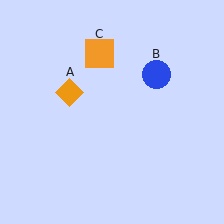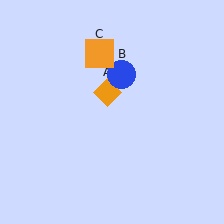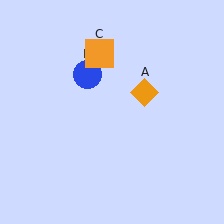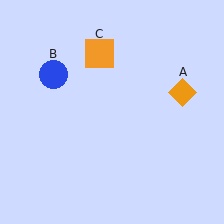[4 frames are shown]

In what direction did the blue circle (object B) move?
The blue circle (object B) moved left.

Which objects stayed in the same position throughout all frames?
Orange square (object C) remained stationary.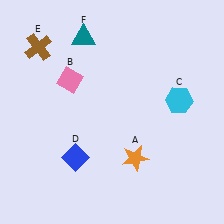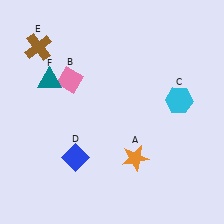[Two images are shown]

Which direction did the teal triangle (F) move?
The teal triangle (F) moved down.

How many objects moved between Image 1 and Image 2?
1 object moved between the two images.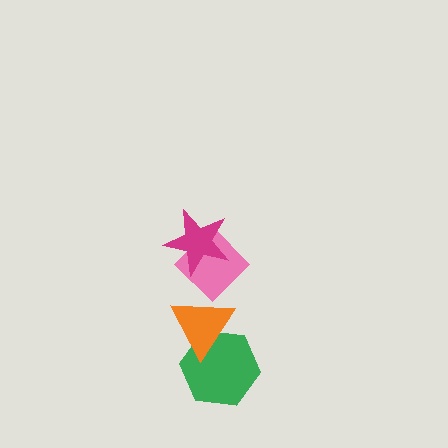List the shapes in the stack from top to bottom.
From top to bottom: the magenta star, the pink diamond, the orange triangle, the green hexagon.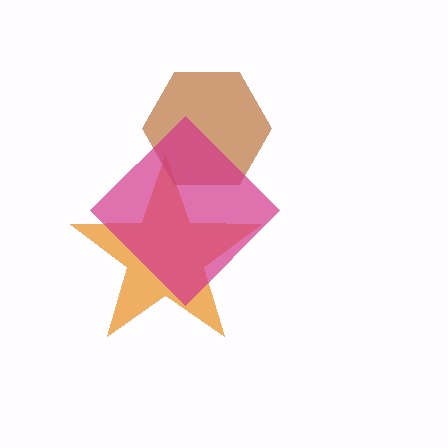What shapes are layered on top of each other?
The layered shapes are: an orange star, a brown hexagon, a magenta diamond.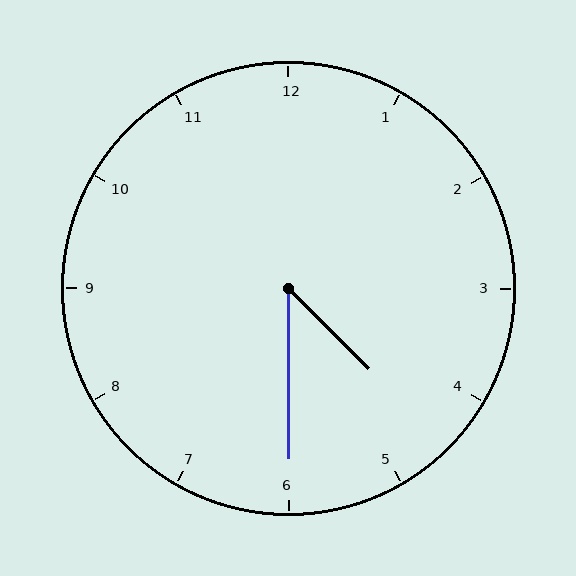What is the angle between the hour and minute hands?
Approximately 45 degrees.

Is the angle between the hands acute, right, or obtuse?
It is acute.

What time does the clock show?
4:30.